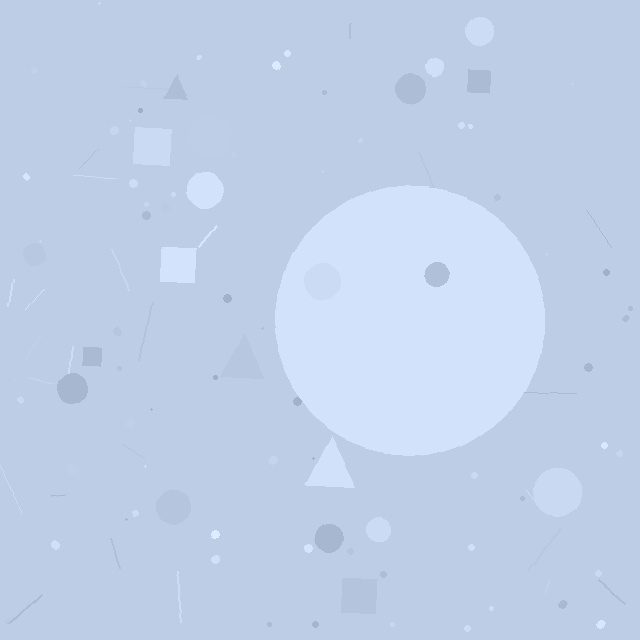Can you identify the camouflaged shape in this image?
The camouflaged shape is a circle.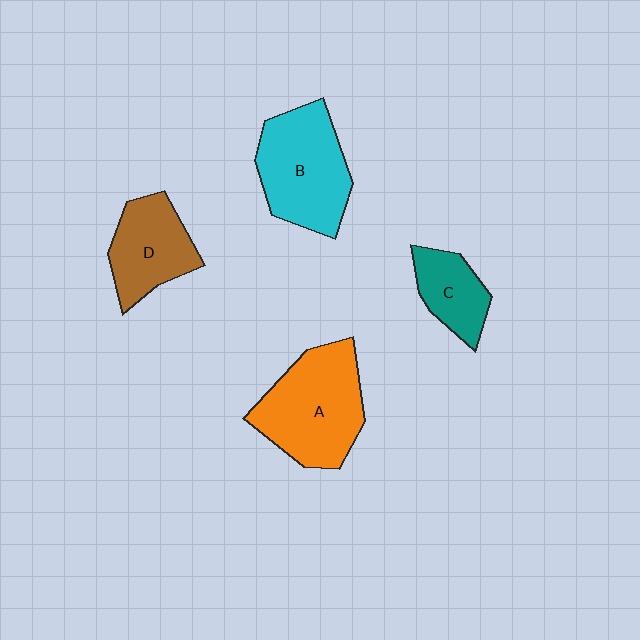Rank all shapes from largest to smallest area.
From largest to smallest: A (orange), B (cyan), D (brown), C (teal).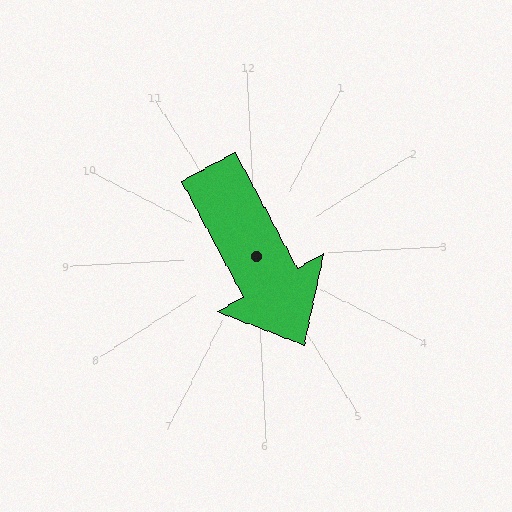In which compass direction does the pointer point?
Southeast.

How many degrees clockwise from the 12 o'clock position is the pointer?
Approximately 155 degrees.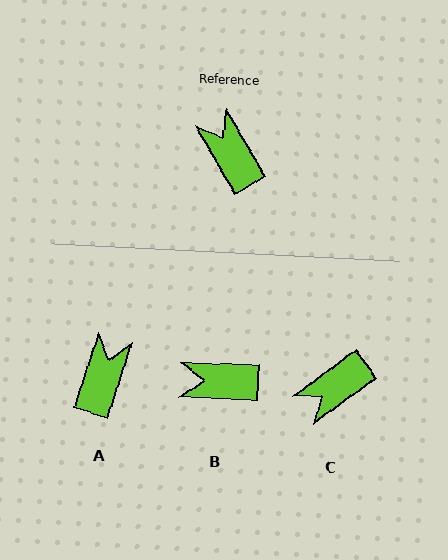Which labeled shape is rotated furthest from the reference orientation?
C, about 96 degrees away.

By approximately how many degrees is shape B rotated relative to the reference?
Approximately 58 degrees counter-clockwise.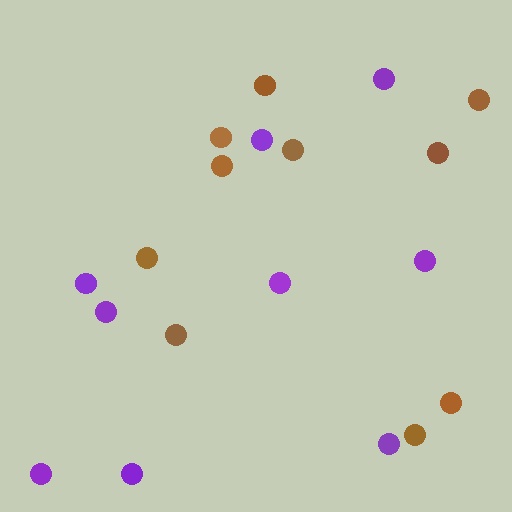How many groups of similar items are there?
There are 2 groups: one group of brown circles (10) and one group of purple circles (9).